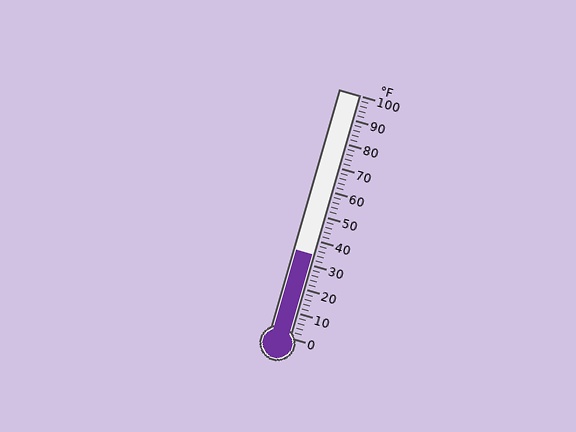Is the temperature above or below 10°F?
The temperature is above 10°F.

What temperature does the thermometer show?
The thermometer shows approximately 34°F.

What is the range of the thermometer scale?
The thermometer scale ranges from 0°F to 100°F.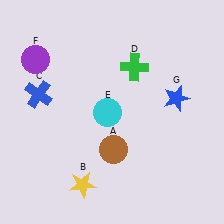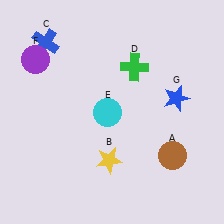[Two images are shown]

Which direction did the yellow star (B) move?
The yellow star (B) moved right.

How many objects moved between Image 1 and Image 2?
3 objects moved between the two images.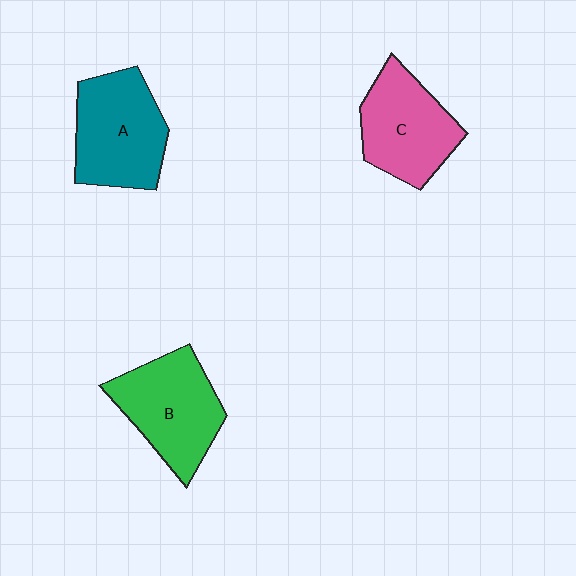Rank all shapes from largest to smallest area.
From largest to smallest: A (teal), B (green), C (pink).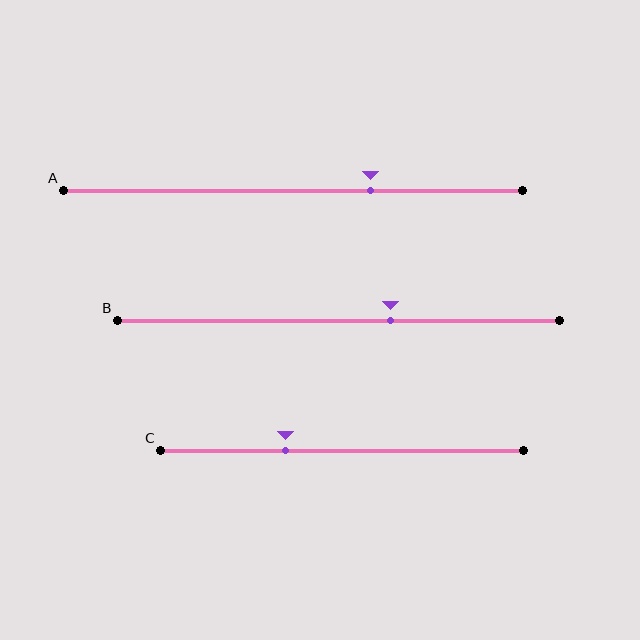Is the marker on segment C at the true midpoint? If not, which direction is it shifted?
No, the marker on segment C is shifted to the left by about 16% of the segment length.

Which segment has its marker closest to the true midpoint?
Segment B has its marker closest to the true midpoint.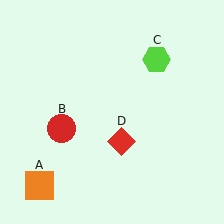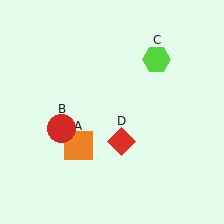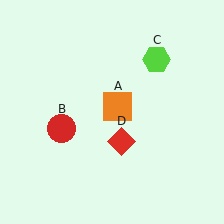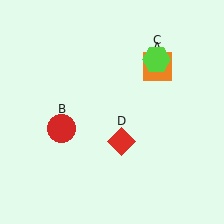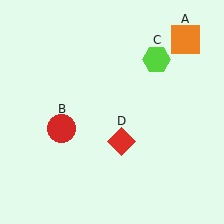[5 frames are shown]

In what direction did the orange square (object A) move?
The orange square (object A) moved up and to the right.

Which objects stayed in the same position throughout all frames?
Red circle (object B) and lime hexagon (object C) and red diamond (object D) remained stationary.